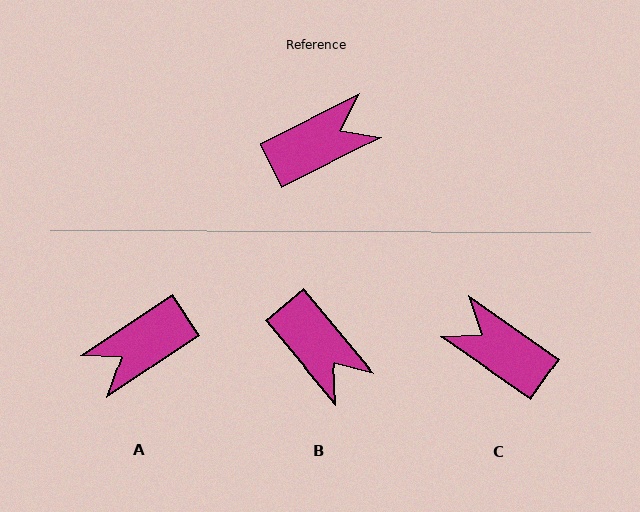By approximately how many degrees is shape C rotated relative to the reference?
Approximately 118 degrees counter-clockwise.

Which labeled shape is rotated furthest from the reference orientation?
A, about 173 degrees away.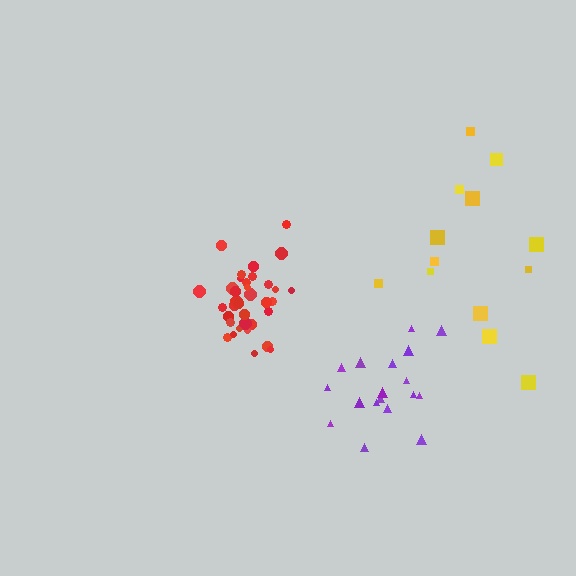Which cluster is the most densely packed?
Red.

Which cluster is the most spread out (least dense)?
Yellow.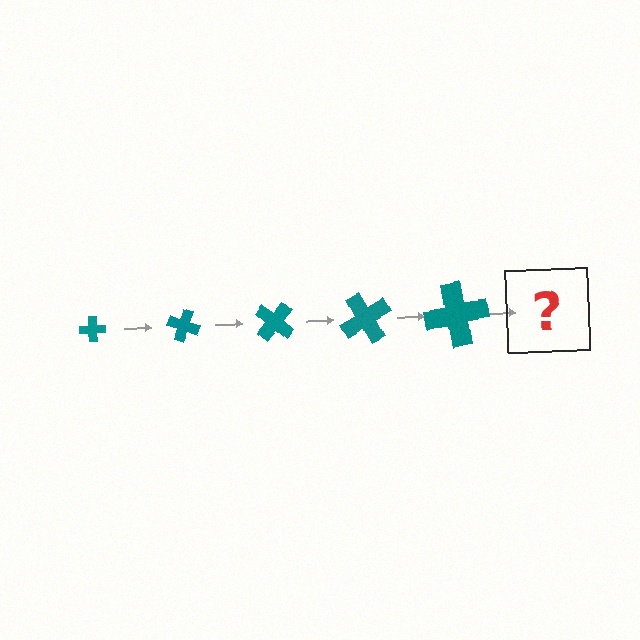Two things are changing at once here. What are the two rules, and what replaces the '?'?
The two rules are that the cross grows larger each step and it rotates 20 degrees each step. The '?' should be a cross, larger than the previous one and rotated 100 degrees from the start.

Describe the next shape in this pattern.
It should be a cross, larger than the previous one and rotated 100 degrees from the start.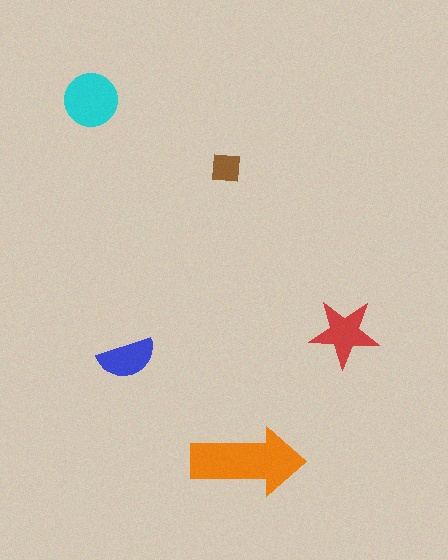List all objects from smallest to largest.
The brown square, the blue semicircle, the red star, the cyan circle, the orange arrow.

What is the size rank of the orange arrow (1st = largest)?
1st.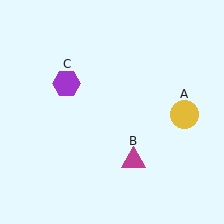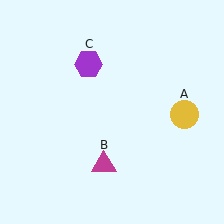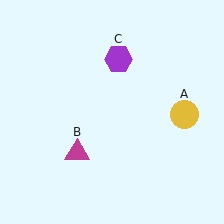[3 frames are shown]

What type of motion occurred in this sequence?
The magenta triangle (object B), purple hexagon (object C) rotated clockwise around the center of the scene.